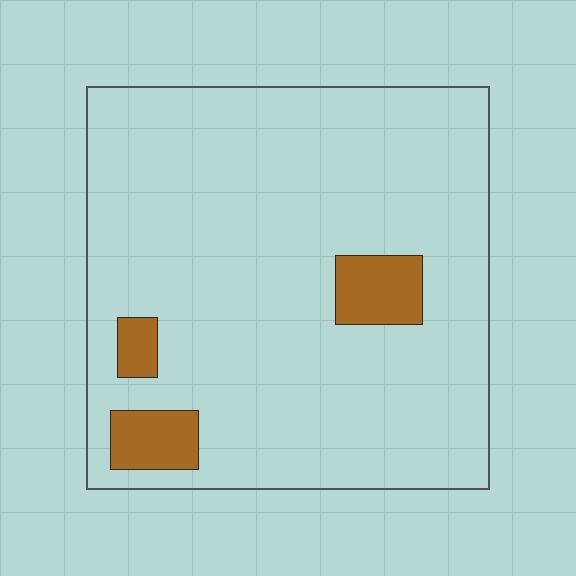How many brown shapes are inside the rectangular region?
3.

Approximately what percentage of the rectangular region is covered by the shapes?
Approximately 10%.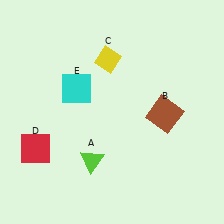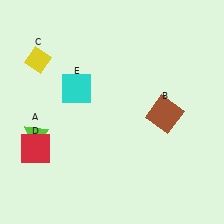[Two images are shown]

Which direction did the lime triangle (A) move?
The lime triangle (A) moved left.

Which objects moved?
The objects that moved are: the lime triangle (A), the yellow diamond (C).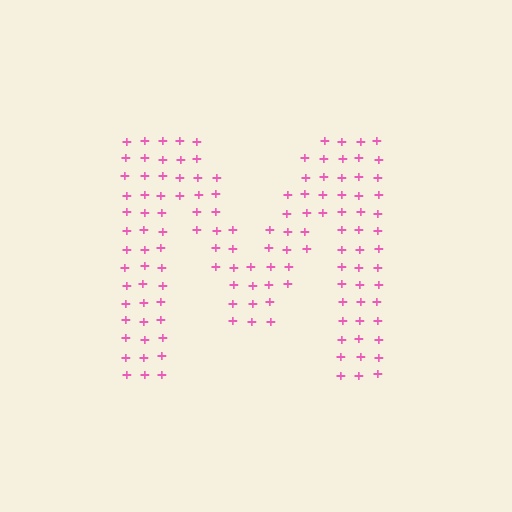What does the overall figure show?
The overall figure shows the letter M.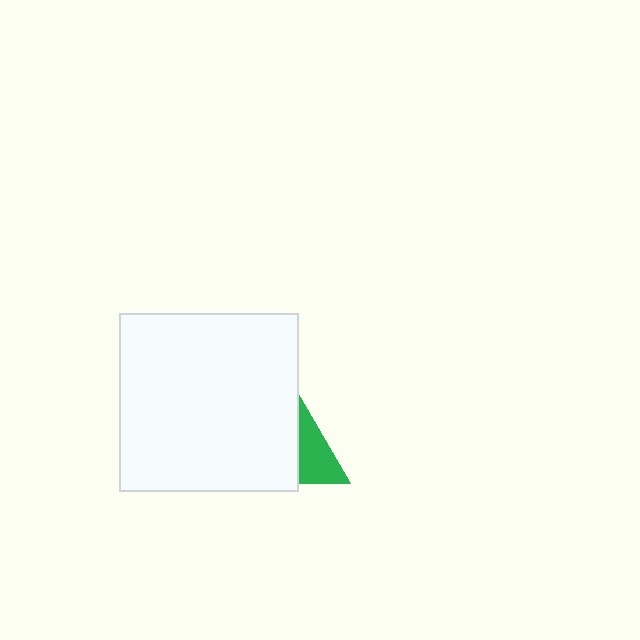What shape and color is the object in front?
The object in front is a white square.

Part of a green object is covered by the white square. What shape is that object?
It is a triangle.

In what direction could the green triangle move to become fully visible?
The green triangle could move right. That would shift it out from behind the white square entirely.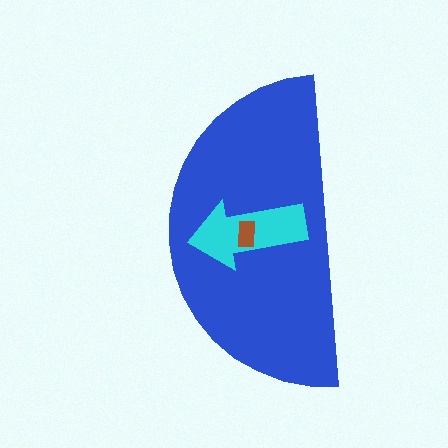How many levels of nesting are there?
3.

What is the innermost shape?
The brown rectangle.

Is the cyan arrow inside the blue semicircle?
Yes.